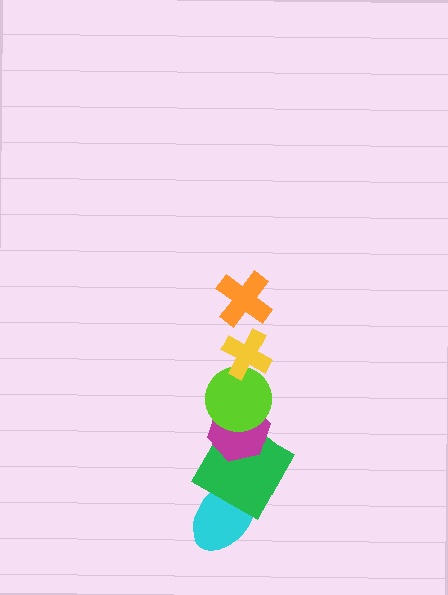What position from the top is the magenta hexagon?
The magenta hexagon is 4th from the top.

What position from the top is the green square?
The green square is 5th from the top.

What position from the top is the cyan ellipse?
The cyan ellipse is 6th from the top.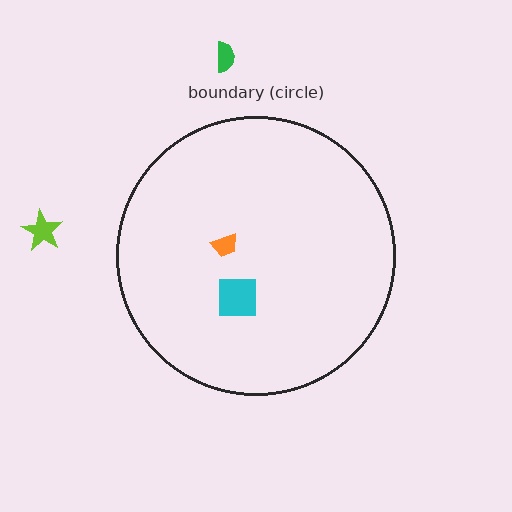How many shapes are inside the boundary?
2 inside, 2 outside.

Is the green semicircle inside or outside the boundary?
Outside.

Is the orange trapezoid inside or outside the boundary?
Inside.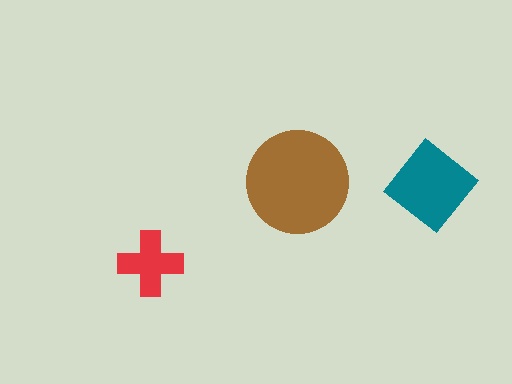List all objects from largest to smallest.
The brown circle, the teal diamond, the red cross.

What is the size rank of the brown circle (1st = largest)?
1st.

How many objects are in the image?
There are 3 objects in the image.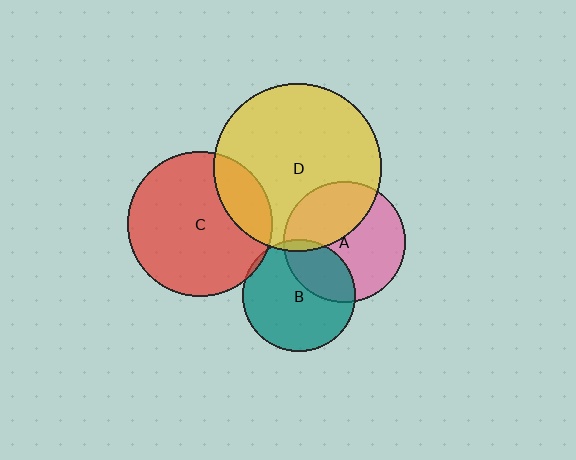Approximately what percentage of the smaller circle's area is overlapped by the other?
Approximately 5%.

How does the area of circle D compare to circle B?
Approximately 2.2 times.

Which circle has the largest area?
Circle D (yellow).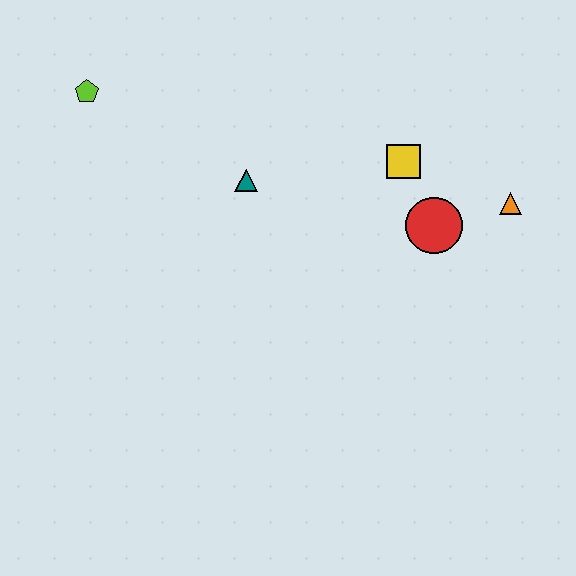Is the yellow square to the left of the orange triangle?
Yes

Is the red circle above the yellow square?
No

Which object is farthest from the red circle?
The lime pentagon is farthest from the red circle.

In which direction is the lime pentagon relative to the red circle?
The lime pentagon is to the left of the red circle.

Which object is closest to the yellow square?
The red circle is closest to the yellow square.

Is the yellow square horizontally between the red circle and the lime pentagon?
Yes